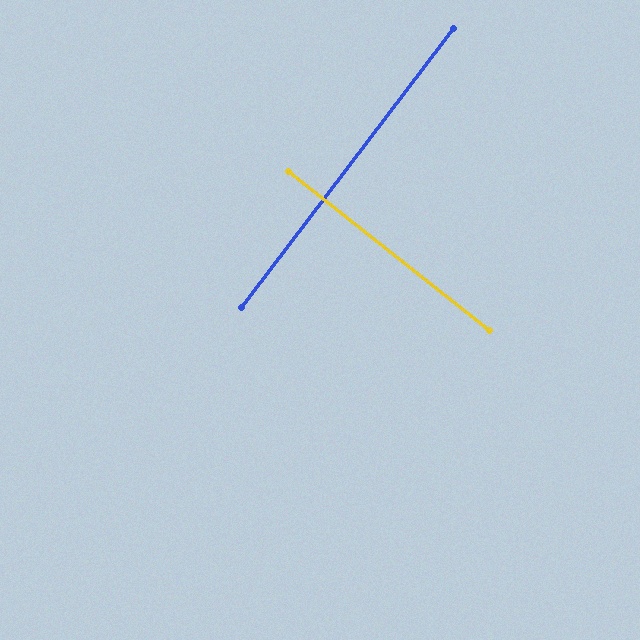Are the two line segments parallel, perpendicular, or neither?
Perpendicular — they meet at approximately 89°.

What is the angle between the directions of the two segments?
Approximately 89 degrees.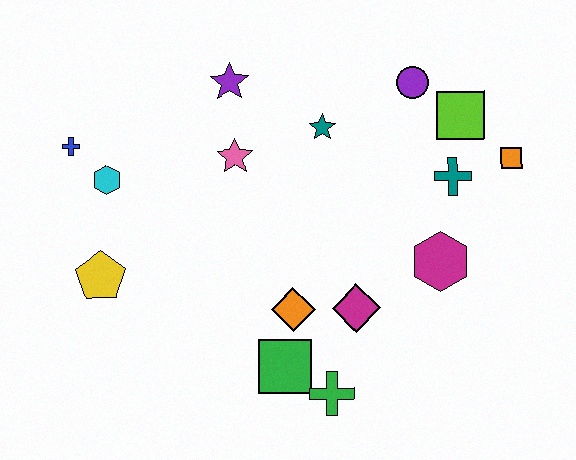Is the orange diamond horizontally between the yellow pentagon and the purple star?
No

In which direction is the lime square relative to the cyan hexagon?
The lime square is to the right of the cyan hexagon.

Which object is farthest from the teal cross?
The blue cross is farthest from the teal cross.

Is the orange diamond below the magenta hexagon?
Yes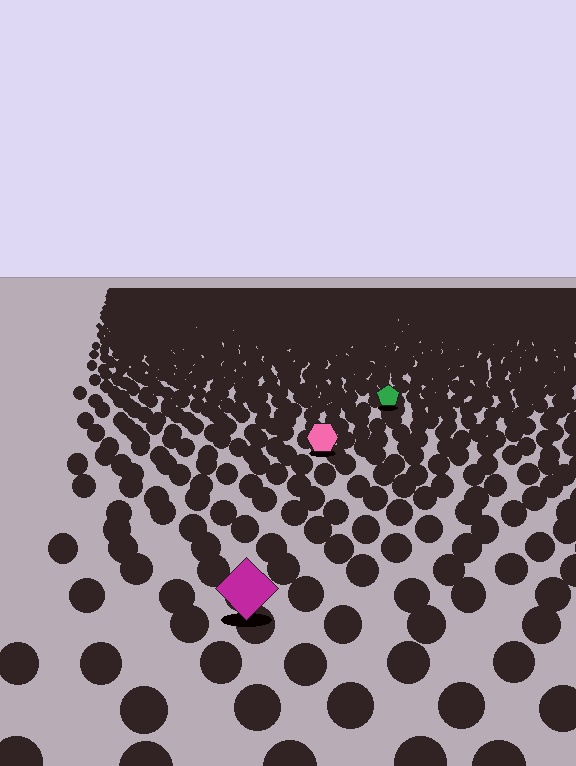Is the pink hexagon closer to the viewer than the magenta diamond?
No. The magenta diamond is closer — you can tell from the texture gradient: the ground texture is coarser near it.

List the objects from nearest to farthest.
From nearest to farthest: the magenta diamond, the pink hexagon, the green pentagon.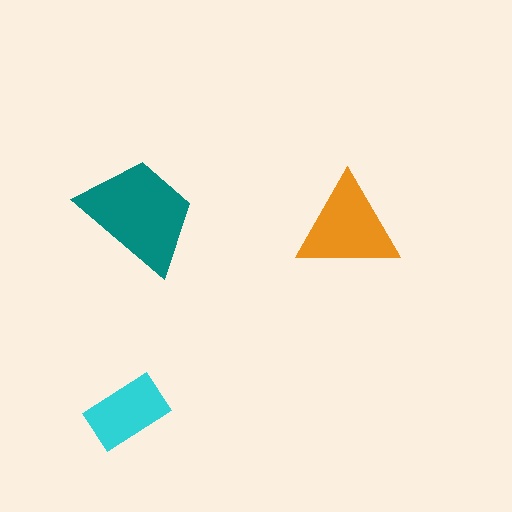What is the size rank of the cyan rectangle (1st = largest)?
3rd.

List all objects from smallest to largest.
The cyan rectangle, the orange triangle, the teal trapezoid.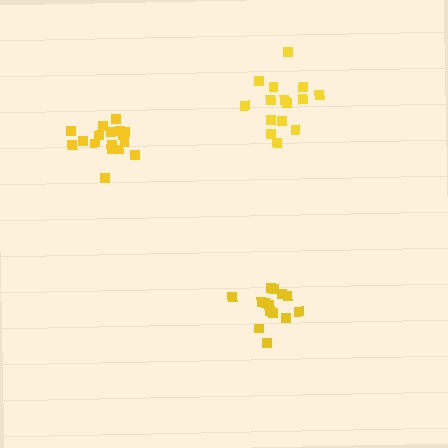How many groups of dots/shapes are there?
There are 3 groups.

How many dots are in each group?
Group 1: 17 dots, Group 2: 14 dots, Group 3: 15 dots (46 total).